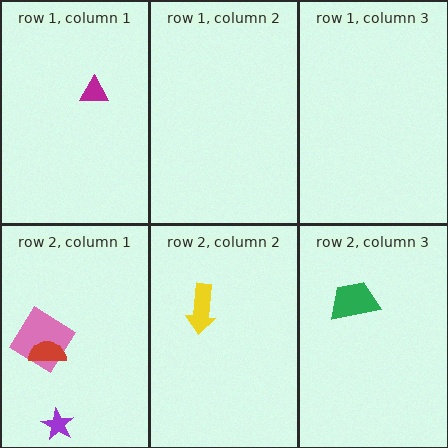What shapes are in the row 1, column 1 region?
The magenta triangle.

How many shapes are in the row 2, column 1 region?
3.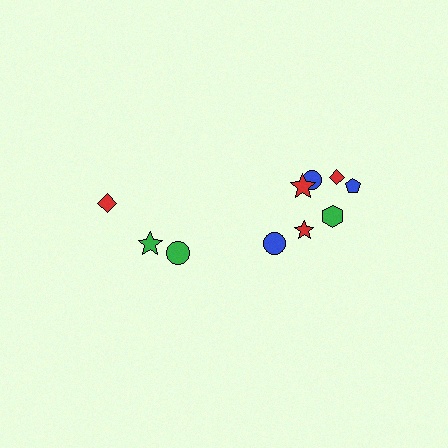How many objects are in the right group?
There are 7 objects.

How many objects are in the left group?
There are 3 objects.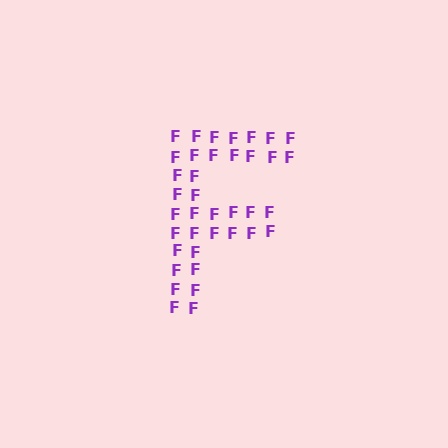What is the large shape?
The large shape is the letter F.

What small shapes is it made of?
It is made of small letter F's.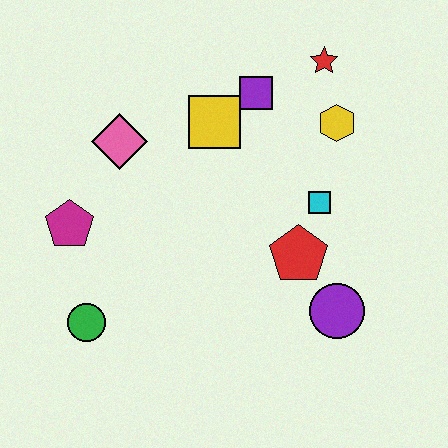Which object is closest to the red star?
The yellow hexagon is closest to the red star.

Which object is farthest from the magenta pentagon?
The red star is farthest from the magenta pentagon.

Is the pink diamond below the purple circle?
No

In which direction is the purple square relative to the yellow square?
The purple square is to the right of the yellow square.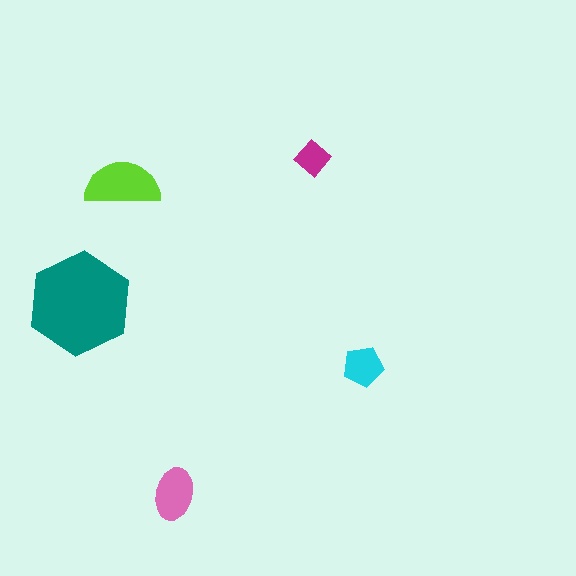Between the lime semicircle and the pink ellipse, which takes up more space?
The lime semicircle.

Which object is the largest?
The teal hexagon.